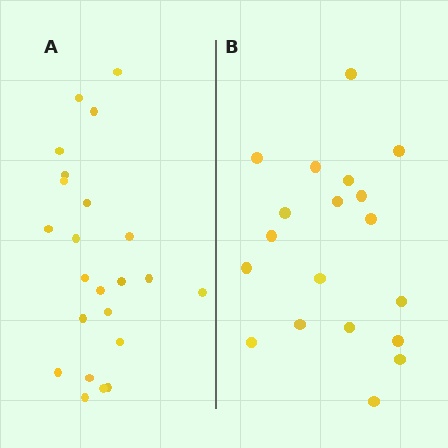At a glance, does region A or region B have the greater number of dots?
Region A (the left region) has more dots.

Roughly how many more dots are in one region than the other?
Region A has about 4 more dots than region B.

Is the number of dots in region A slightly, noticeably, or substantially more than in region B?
Region A has only slightly more — the two regions are fairly close. The ratio is roughly 1.2 to 1.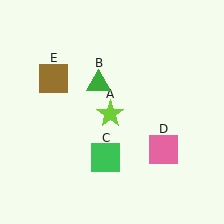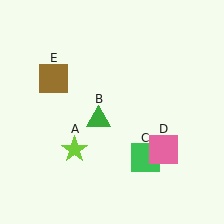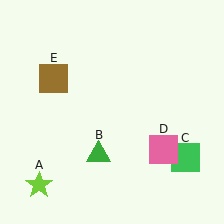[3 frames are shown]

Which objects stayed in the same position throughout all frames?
Pink square (object D) and brown square (object E) remained stationary.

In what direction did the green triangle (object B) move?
The green triangle (object B) moved down.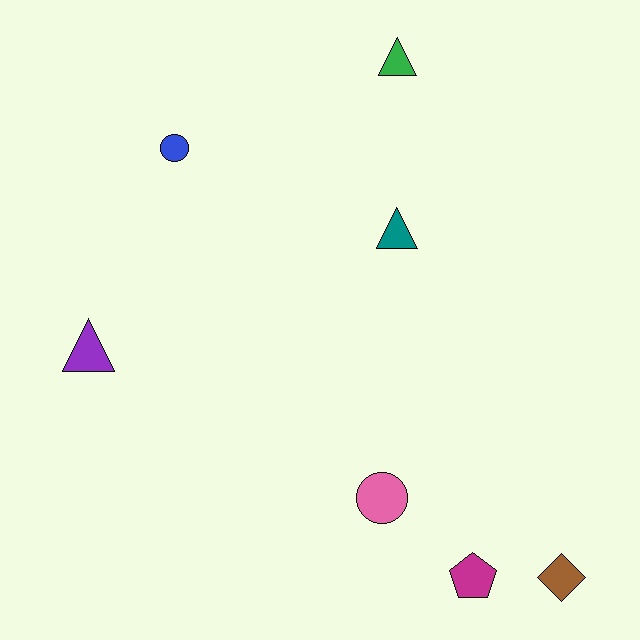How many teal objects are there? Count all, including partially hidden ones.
There is 1 teal object.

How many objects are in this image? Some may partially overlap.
There are 7 objects.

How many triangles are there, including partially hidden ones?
There are 3 triangles.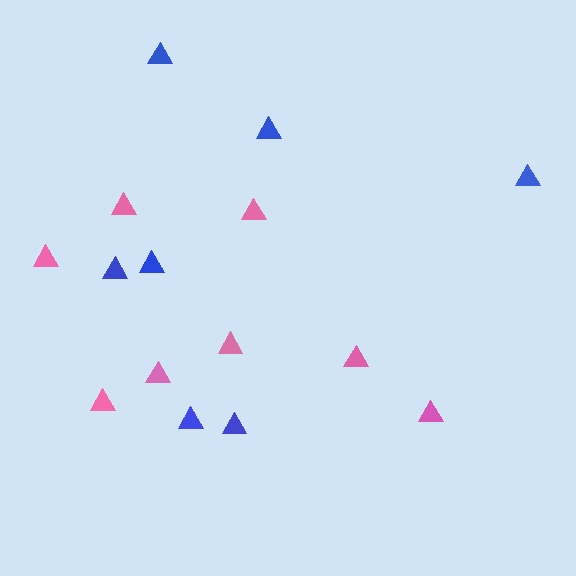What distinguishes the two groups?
There are 2 groups: one group of pink triangles (8) and one group of blue triangles (7).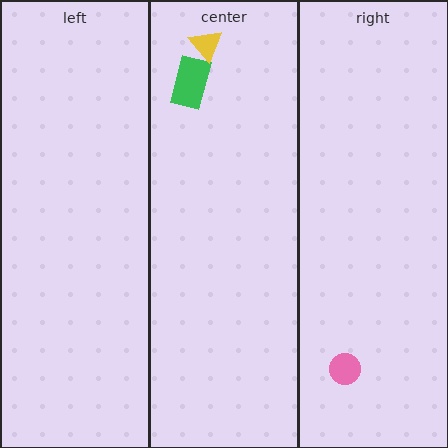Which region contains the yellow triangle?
The center region.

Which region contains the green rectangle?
The center region.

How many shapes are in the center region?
2.